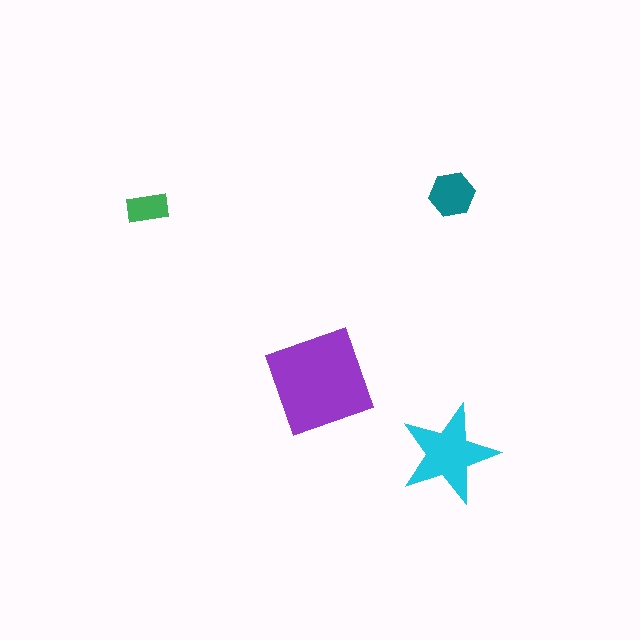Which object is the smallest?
The green rectangle.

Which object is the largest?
The purple square.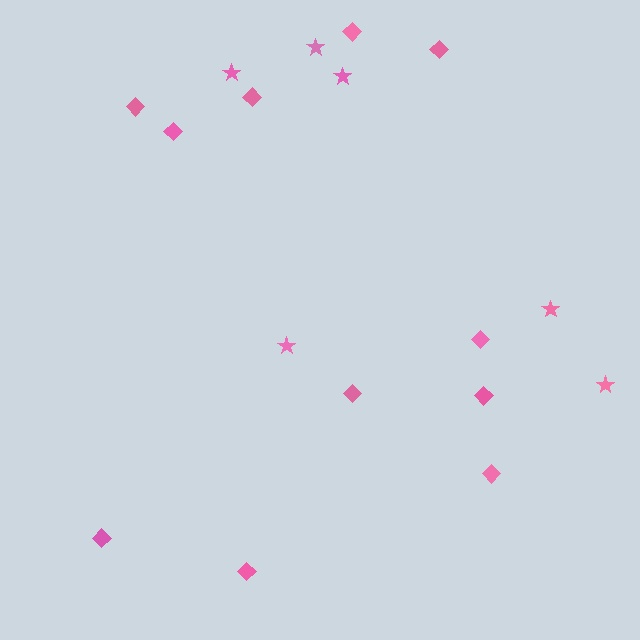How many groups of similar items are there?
There are 2 groups: one group of stars (6) and one group of diamonds (11).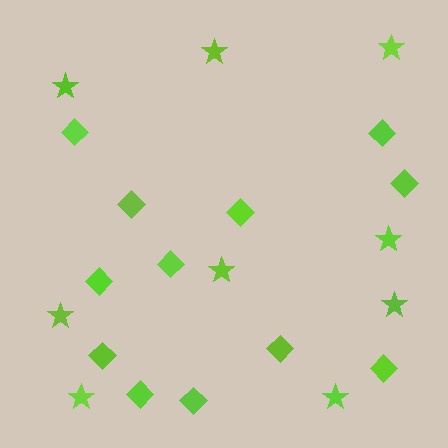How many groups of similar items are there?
There are 2 groups: one group of stars (9) and one group of diamonds (12).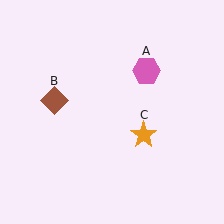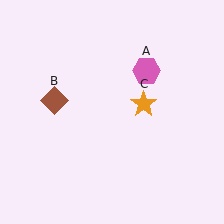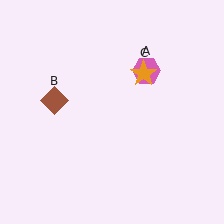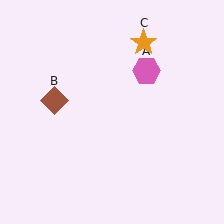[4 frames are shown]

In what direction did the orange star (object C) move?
The orange star (object C) moved up.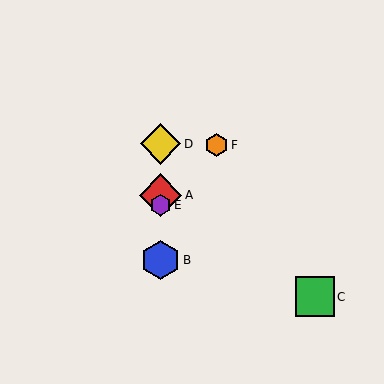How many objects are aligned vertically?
4 objects (A, B, D, E) are aligned vertically.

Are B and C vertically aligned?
No, B is at x≈161 and C is at x≈315.